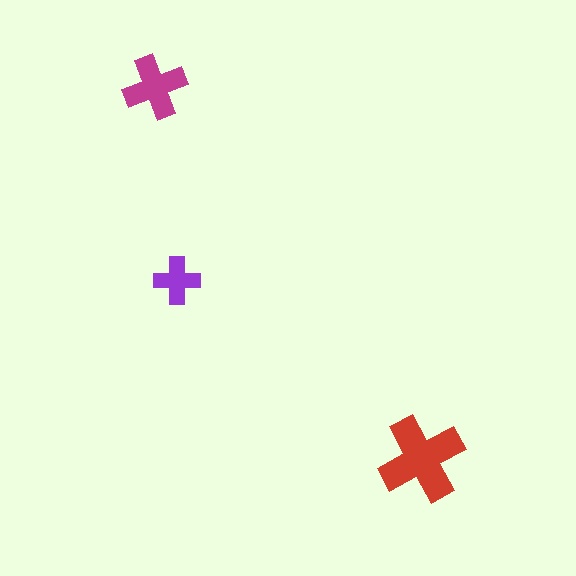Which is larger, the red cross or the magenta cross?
The red one.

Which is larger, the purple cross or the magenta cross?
The magenta one.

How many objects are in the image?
There are 3 objects in the image.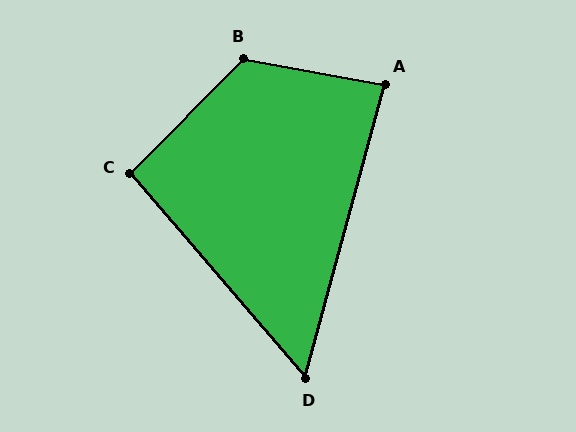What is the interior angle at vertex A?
Approximately 85 degrees (approximately right).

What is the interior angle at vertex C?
Approximately 95 degrees (approximately right).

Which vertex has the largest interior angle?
B, at approximately 124 degrees.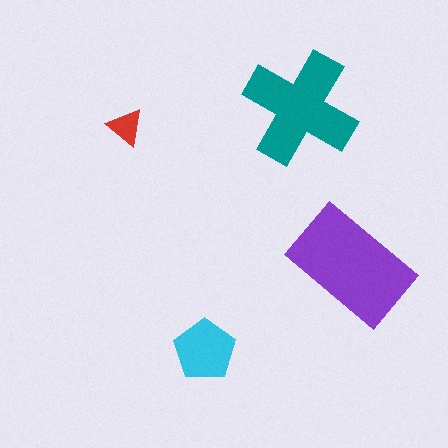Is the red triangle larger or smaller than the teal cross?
Smaller.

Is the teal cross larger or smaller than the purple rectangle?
Smaller.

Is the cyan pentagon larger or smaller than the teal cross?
Smaller.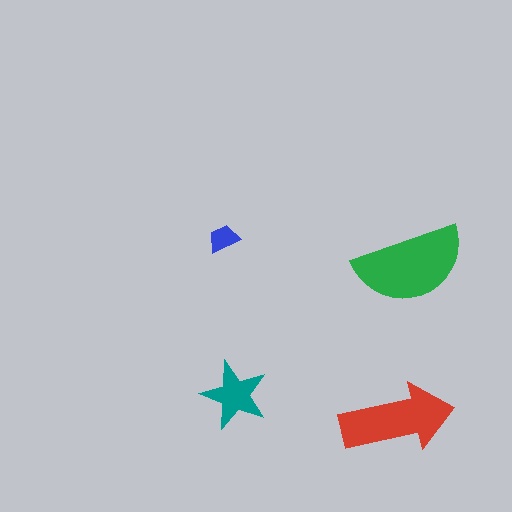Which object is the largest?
The green semicircle.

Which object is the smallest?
The blue trapezoid.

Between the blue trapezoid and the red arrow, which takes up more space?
The red arrow.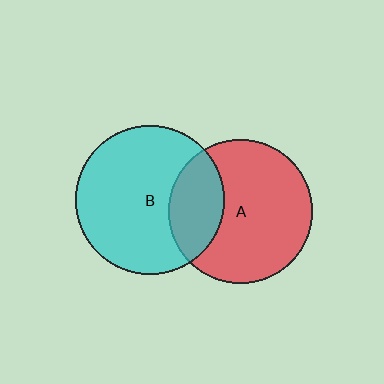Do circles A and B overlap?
Yes.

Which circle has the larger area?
Circle B (cyan).